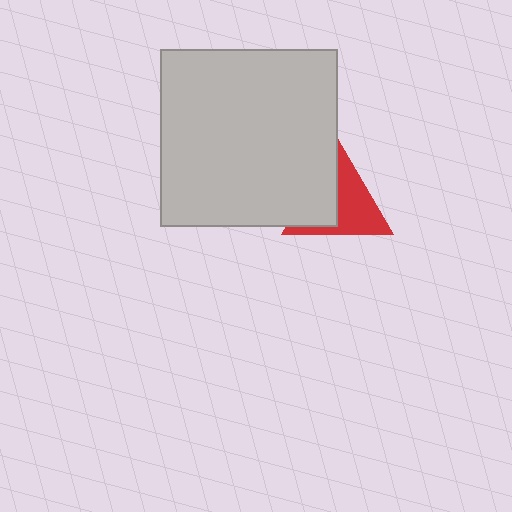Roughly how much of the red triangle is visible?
About half of it is visible (roughly 58%).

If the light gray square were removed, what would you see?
You would see the complete red triangle.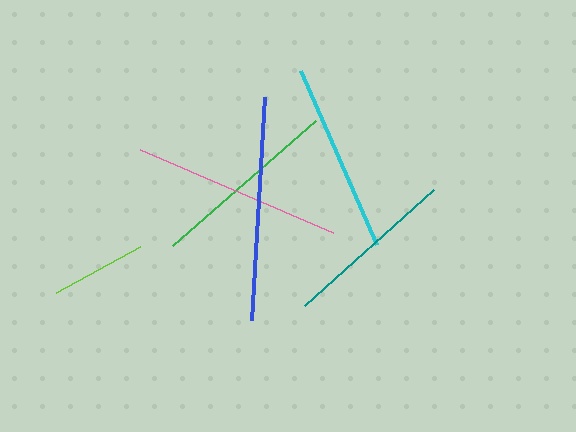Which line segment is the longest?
The blue line is the longest at approximately 224 pixels.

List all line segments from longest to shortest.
From longest to shortest: blue, pink, green, cyan, teal, lime.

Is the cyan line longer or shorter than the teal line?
The cyan line is longer than the teal line.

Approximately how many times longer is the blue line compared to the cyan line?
The blue line is approximately 1.2 times the length of the cyan line.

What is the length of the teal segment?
The teal segment is approximately 174 pixels long.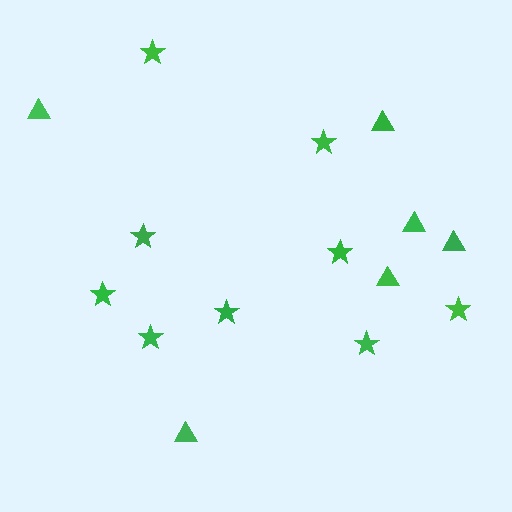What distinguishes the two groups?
There are 2 groups: one group of stars (9) and one group of triangles (6).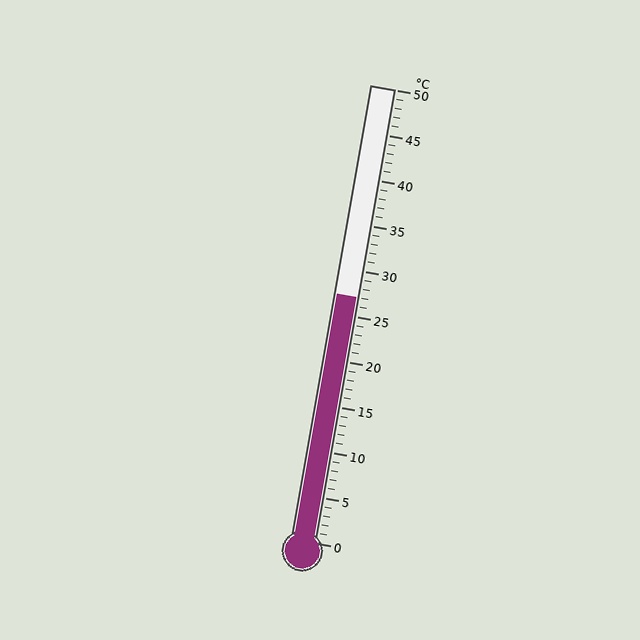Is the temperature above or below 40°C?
The temperature is below 40°C.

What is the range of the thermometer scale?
The thermometer scale ranges from 0°C to 50°C.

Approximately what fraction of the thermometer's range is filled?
The thermometer is filled to approximately 55% of its range.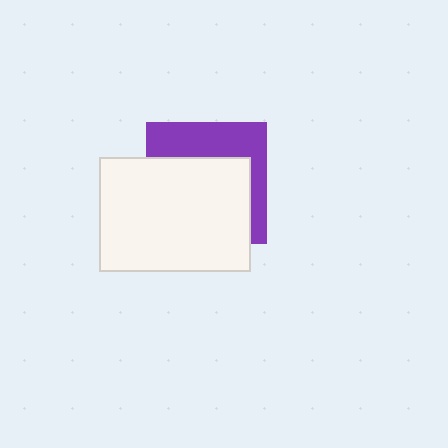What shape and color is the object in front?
The object in front is a white rectangle.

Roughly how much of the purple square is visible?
A small part of it is visible (roughly 39%).